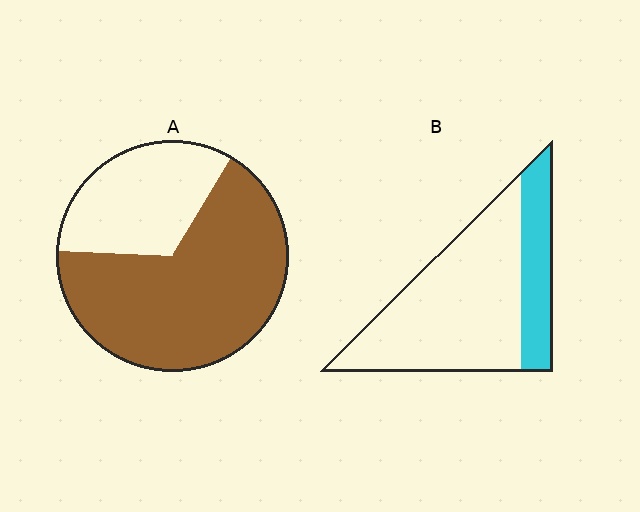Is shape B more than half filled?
No.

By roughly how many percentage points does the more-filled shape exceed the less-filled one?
By roughly 40 percentage points (A over B).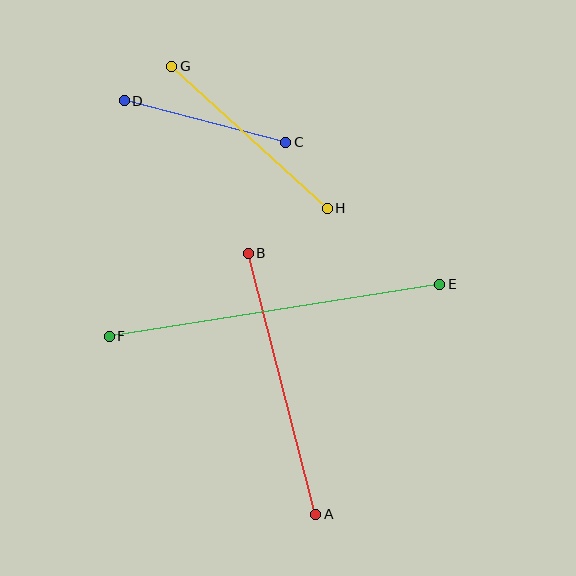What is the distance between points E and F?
The distance is approximately 335 pixels.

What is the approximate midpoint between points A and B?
The midpoint is at approximately (282, 384) pixels.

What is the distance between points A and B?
The distance is approximately 270 pixels.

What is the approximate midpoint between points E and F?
The midpoint is at approximately (274, 310) pixels.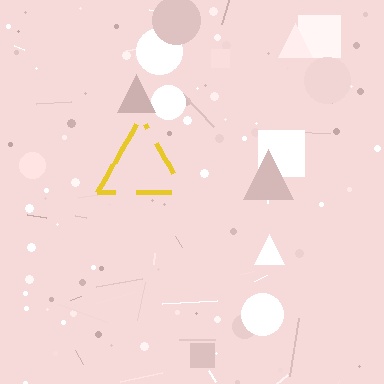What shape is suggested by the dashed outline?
The dashed outline suggests a triangle.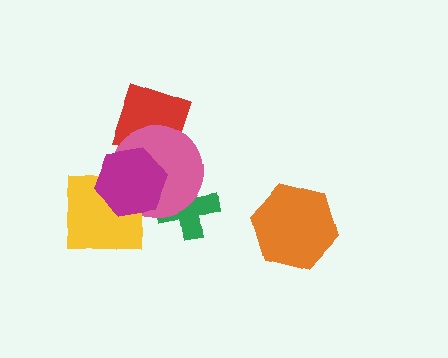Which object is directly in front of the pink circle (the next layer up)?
The yellow square is directly in front of the pink circle.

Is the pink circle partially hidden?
Yes, it is partially covered by another shape.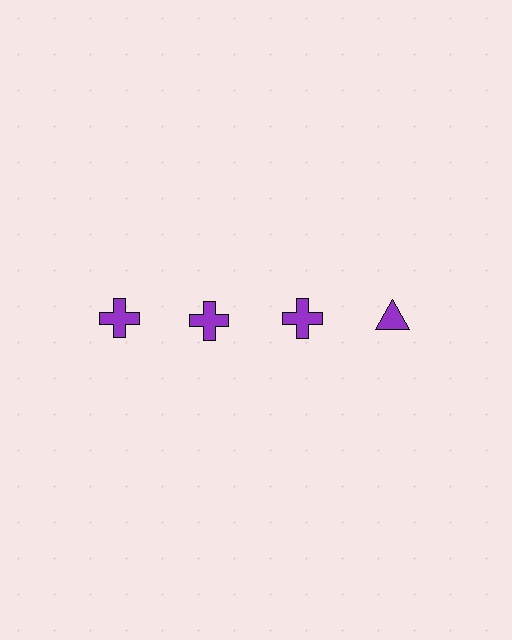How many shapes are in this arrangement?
There are 4 shapes arranged in a grid pattern.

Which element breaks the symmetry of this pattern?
The purple triangle in the top row, second from right column breaks the symmetry. All other shapes are purple crosses.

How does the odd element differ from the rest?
It has a different shape: triangle instead of cross.